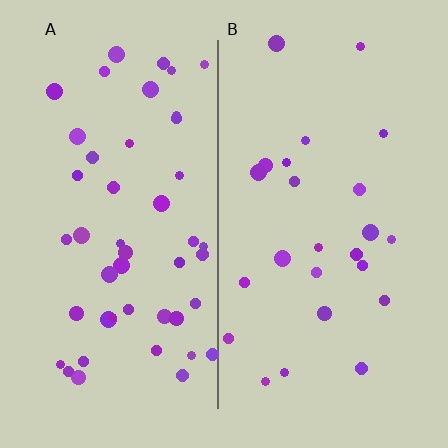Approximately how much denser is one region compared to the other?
Approximately 1.9× — region A over region B.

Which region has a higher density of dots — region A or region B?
A (the left).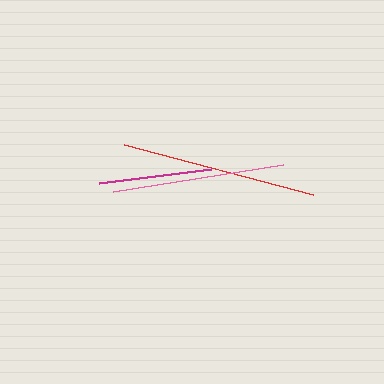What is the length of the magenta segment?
The magenta segment is approximately 113 pixels long.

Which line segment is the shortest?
The magenta line is the shortest at approximately 113 pixels.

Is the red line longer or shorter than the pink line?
The red line is longer than the pink line.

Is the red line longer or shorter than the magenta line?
The red line is longer than the magenta line.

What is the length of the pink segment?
The pink segment is approximately 173 pixels long.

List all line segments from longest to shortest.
From longest to shortest: red, pink, magenta.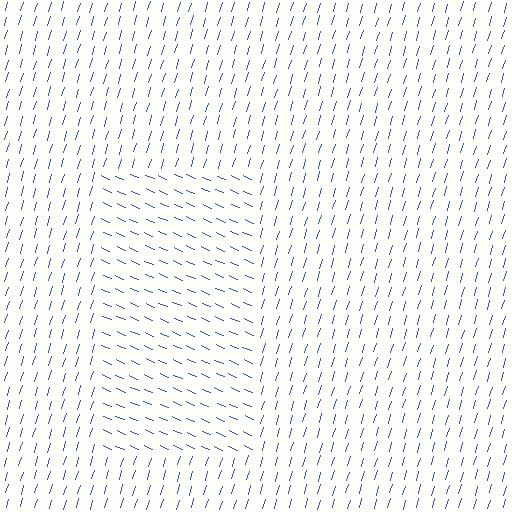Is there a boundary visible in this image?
Yes, there is a texture boundary formed by a change in line orientation.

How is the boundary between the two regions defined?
The boundary is defined purely by a change in line orientation (approximately 83 degrees difference). All lines are the same color and thickness.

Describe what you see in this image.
The image is filled with small blue line segments. A rectangle region in the image has lines oriented differently from the surrounding lines, creating a visible texture boundary.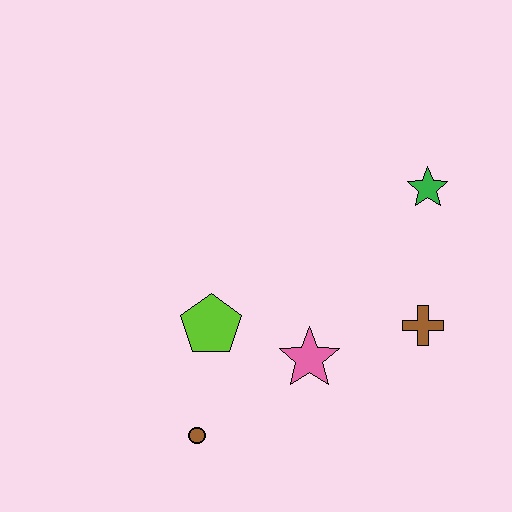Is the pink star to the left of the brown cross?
Yes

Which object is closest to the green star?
The brown cross is closest to the green star.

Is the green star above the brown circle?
Yes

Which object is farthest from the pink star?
The green star is farthest from the pink star.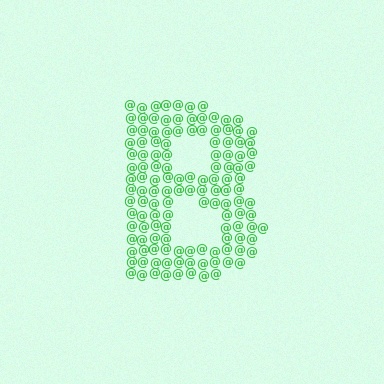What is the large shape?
The large shape is the letter B.